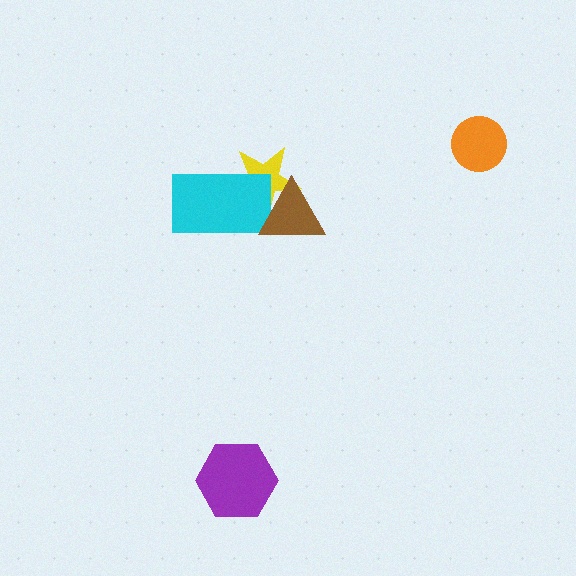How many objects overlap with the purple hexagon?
0 objects overlap with the purple hexagon.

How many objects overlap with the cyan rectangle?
2 objects overlap with the cyan rectangle.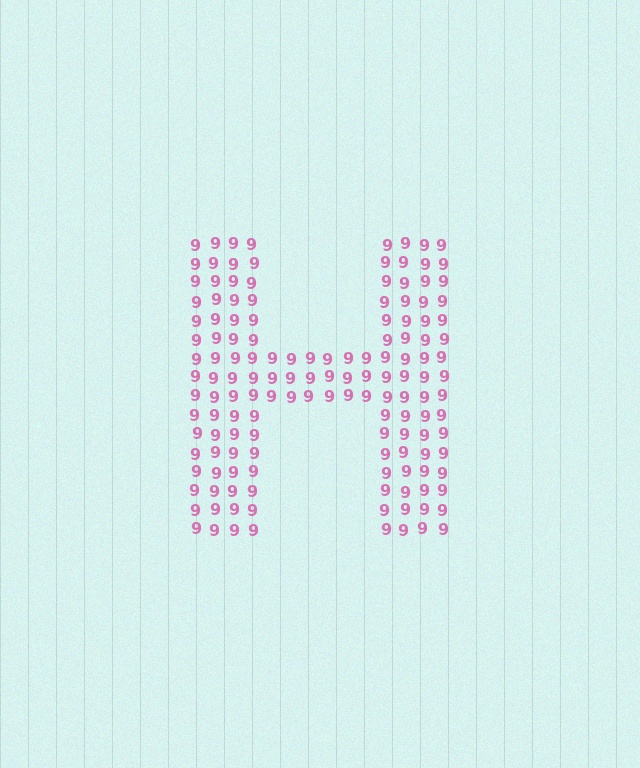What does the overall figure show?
The overall figure shows the letter H.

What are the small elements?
The small elements are digit 9's.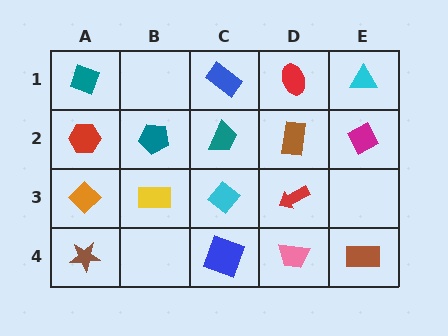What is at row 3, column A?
An orange diamond.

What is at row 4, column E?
A brown rectangle.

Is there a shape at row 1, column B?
No, that cell is empty.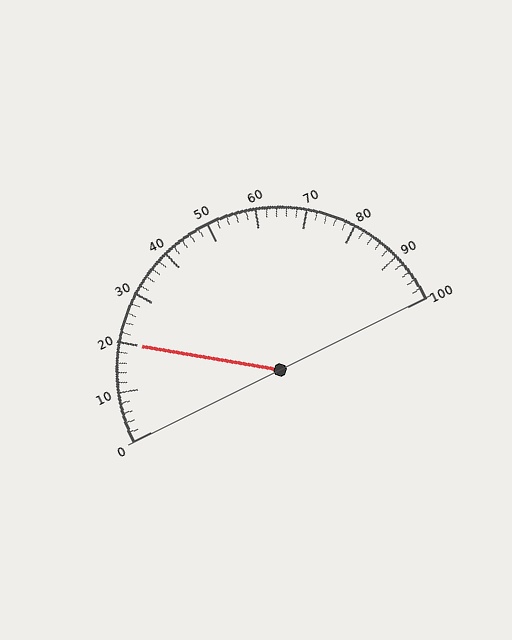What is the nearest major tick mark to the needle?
The nearest major tick mark is 20.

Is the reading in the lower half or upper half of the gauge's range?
The reading is in the lower half of the range (0 to 100).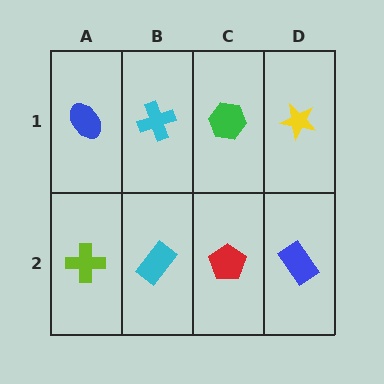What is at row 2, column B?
A cyan rectangle.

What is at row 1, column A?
A blue ellipse.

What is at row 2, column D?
A blue rectangle.